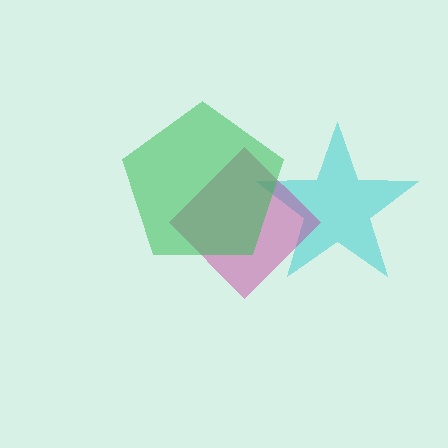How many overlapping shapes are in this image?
There are 3 overlapping shapes in the image.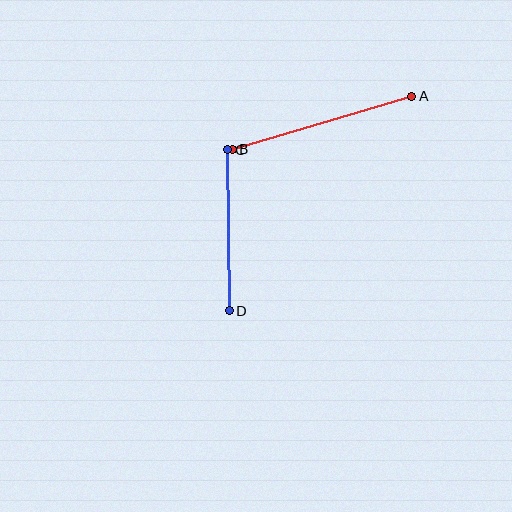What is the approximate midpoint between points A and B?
The midpoint is at approximately (322, 123) pixels.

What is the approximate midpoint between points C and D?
The midpoint is at approximately (228, 230) pixels.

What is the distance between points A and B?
The distance is approximately 187 pixels.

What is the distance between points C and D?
The distance is approximately 161 pixels.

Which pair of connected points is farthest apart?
Points A and B are farthest apart.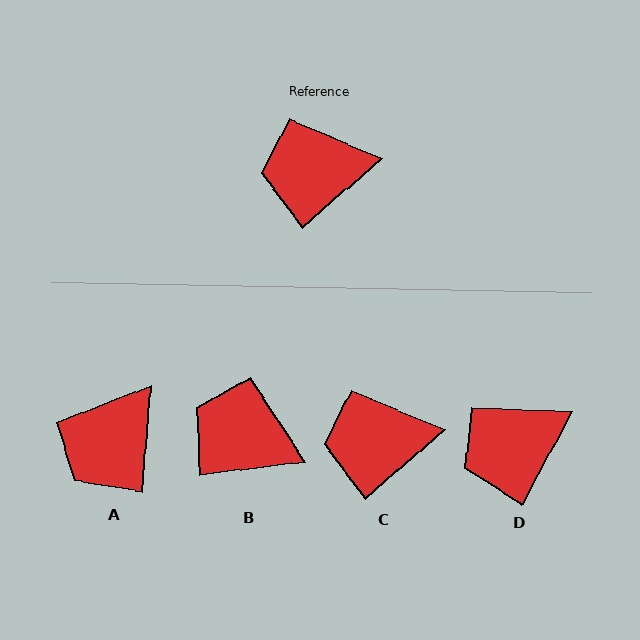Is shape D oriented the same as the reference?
No, it is off by about 20 degrees.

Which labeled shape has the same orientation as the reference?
C.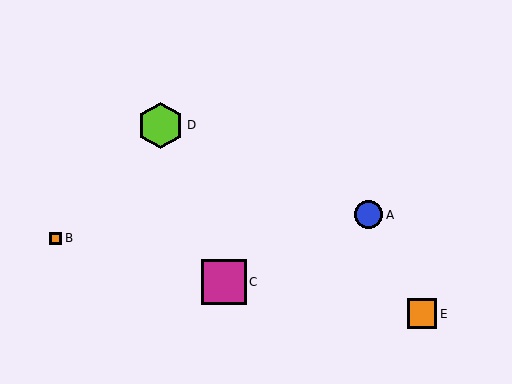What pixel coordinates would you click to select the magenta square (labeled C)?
Click at (224, 282) to select the magenta square C.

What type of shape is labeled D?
Shape D is a lime hexagon.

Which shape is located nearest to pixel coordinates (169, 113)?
The lime hexagon (labeled D) at (161, 125) is nearest to that location.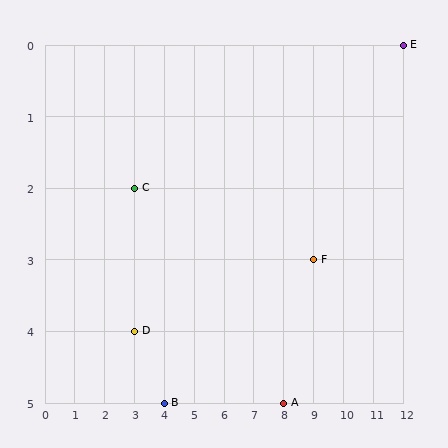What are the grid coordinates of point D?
Point D is at grid coordinates (3, 4).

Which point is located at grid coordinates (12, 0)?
Point E is at (12, 0).